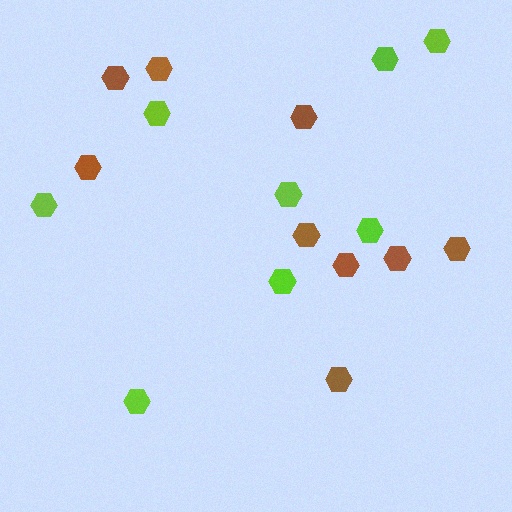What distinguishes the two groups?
There are 2 groups: one group of brown hexagons (9) and one group of lime hexagons (8).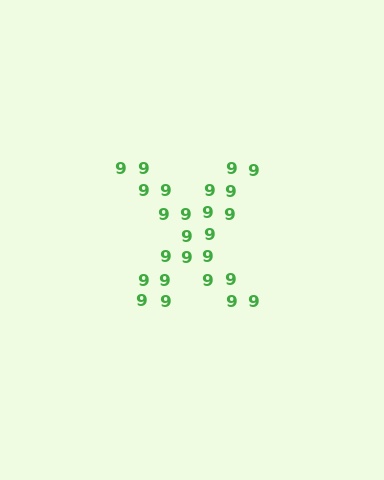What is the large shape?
The large shape is the letter X.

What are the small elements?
The small elements are digit 9's.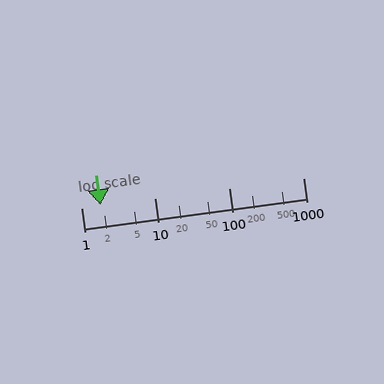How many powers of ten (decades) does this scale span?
The scale spans 3 decades, from 1 to 1000.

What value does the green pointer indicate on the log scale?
The pointer indicates approximately 1.8.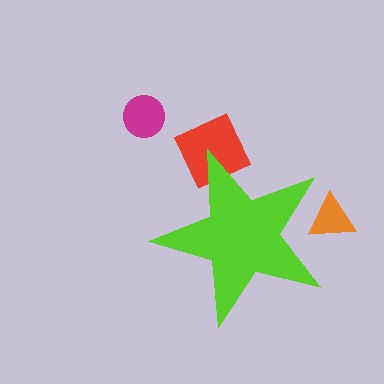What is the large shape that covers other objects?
A lime star.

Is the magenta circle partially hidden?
No, the magenta circle is fully visible.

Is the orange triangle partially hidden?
Yes, the orange triangle is partially hidden behind the lime star.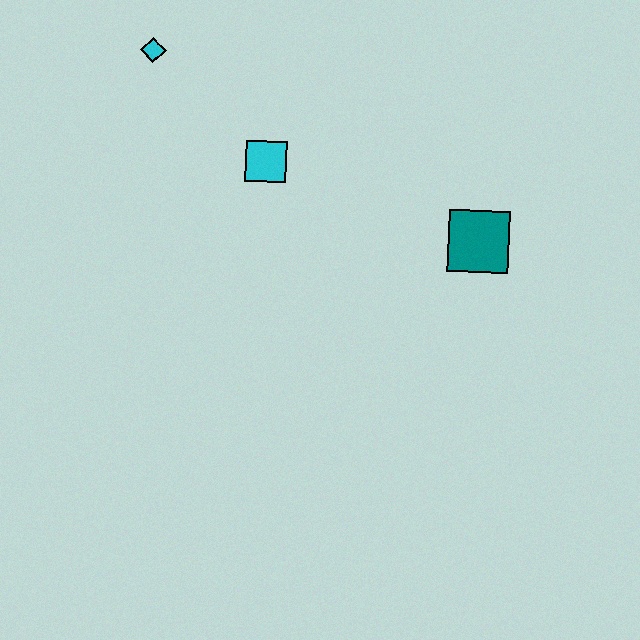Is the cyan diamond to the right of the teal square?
No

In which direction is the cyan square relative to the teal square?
The cyan square is to the left of the teal square.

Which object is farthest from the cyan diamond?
The teal square is farthest from the cyan diamond.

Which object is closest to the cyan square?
The cyan diamond is closest to the cyan square.